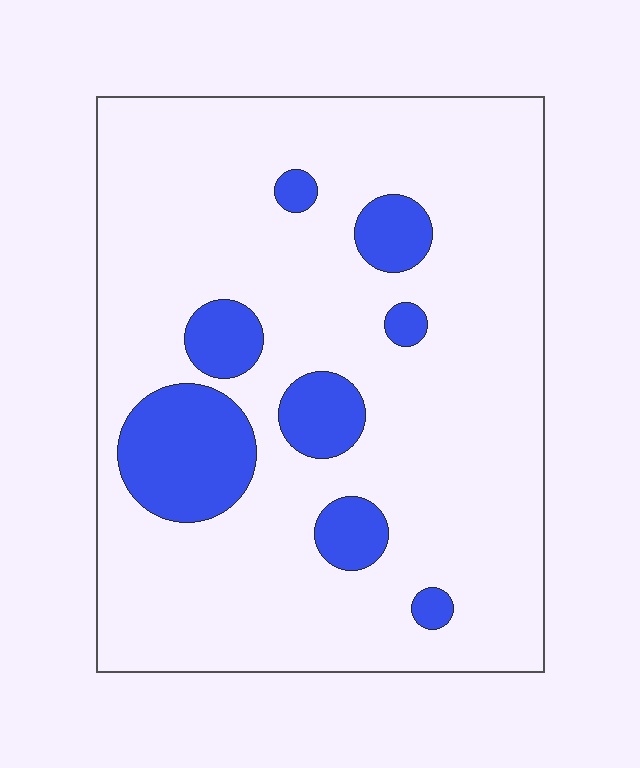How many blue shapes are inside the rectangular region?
8.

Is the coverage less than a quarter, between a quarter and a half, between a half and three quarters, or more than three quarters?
Less than a quarter.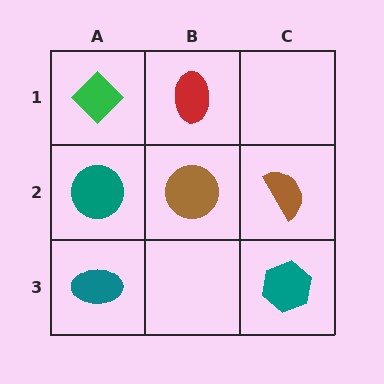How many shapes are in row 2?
3 shapes.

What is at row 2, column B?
A brown circle.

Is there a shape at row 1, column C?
No, that cell is empty.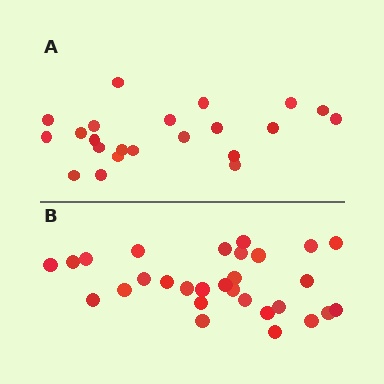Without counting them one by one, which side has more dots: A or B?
Region B (the bottom region) has more dots.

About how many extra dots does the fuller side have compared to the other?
Region B has roughly 8 or so more dots than region A.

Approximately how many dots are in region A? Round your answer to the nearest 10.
About 20 dots. (The exact count is 22, which rounds to 20.)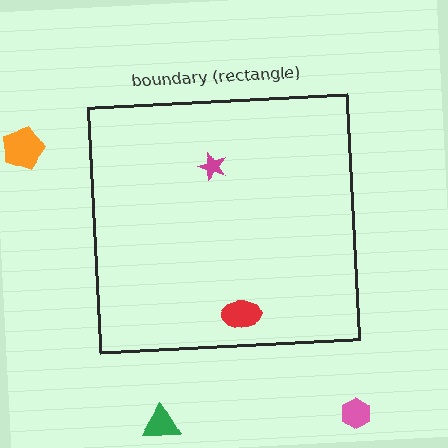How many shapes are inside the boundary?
2 inside, 3 outside.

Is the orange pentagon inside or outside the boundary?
Outside.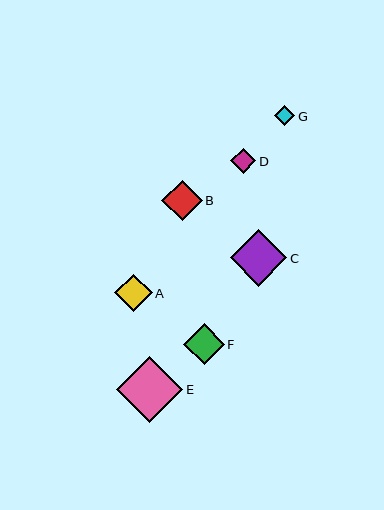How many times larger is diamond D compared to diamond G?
Diamond D is approximately 1.2 times the size of diamond G.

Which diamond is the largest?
Diamond E is the largest with a size of approximately 66 pixels.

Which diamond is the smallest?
Diamond G is the smallest with a size of approximately 20 pixels.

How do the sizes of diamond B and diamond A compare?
Diamond B and diamond A are approximately the same size.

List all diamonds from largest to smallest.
From largest to smallest: E, C, F, B, A, D, G.